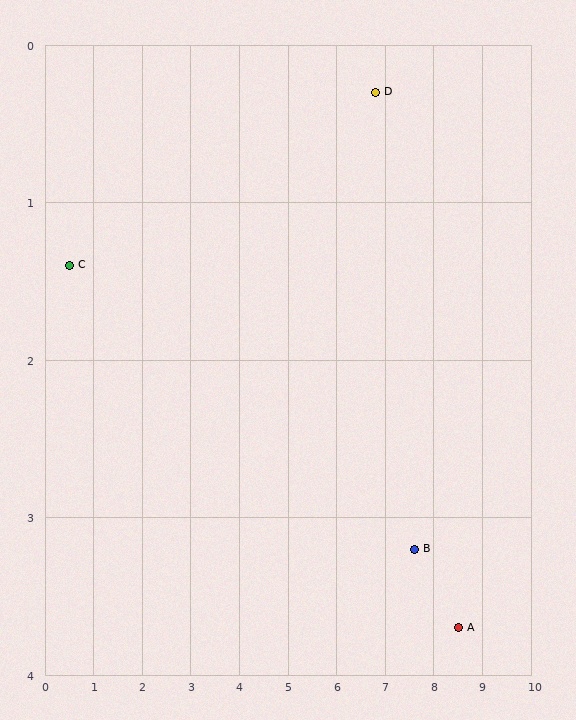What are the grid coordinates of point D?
Point D is at approximately (6.8, 0.3).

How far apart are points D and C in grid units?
Points D and C are about 6.4 grid units apart.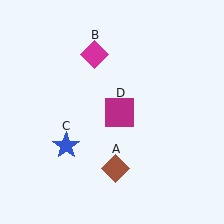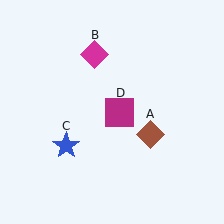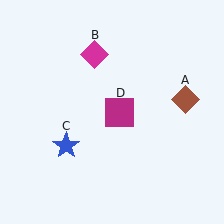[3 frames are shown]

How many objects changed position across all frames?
1 object changed position: brown diamond (object A).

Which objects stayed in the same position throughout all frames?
Magenta diamond (object B) and blue star (object C) and magenta square (object D) remained stationary.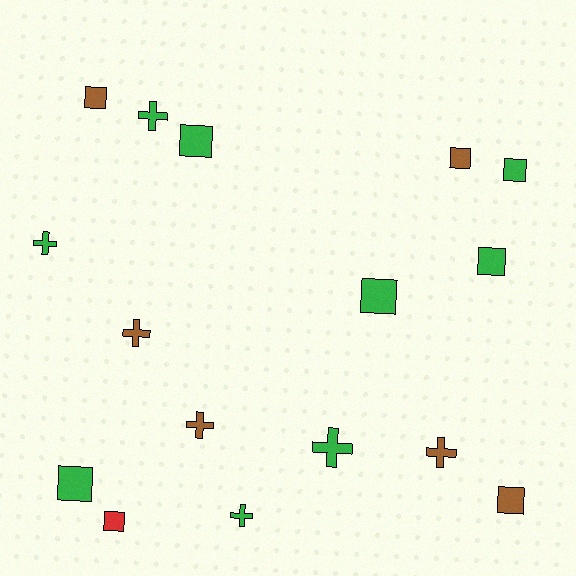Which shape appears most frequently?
Square, with 9 objects.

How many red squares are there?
There is 1 red square.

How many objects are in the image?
There are 16 objects.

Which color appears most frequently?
Green, with 9 objects.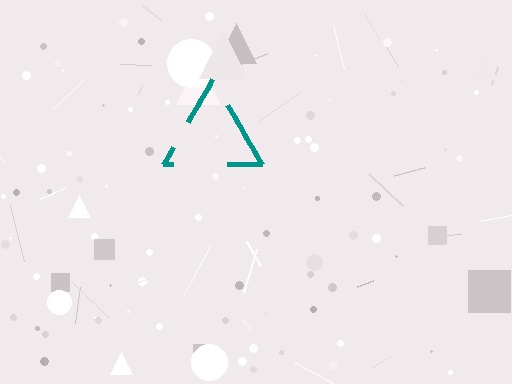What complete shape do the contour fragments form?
The contour fragments form a triangle.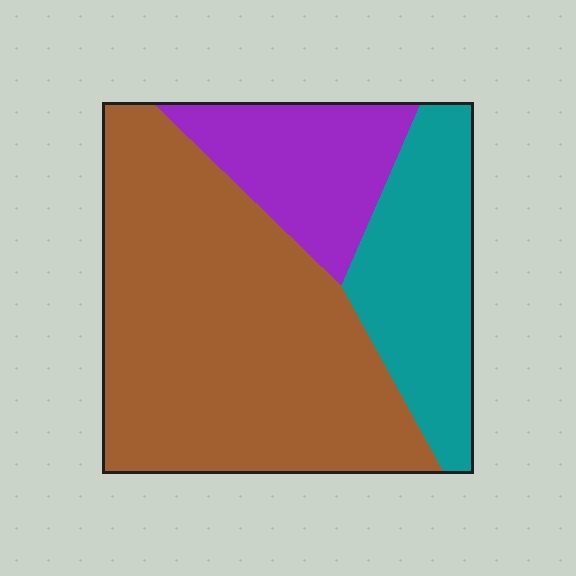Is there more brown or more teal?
Brown.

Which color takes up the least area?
Purple, at roughly 20%.